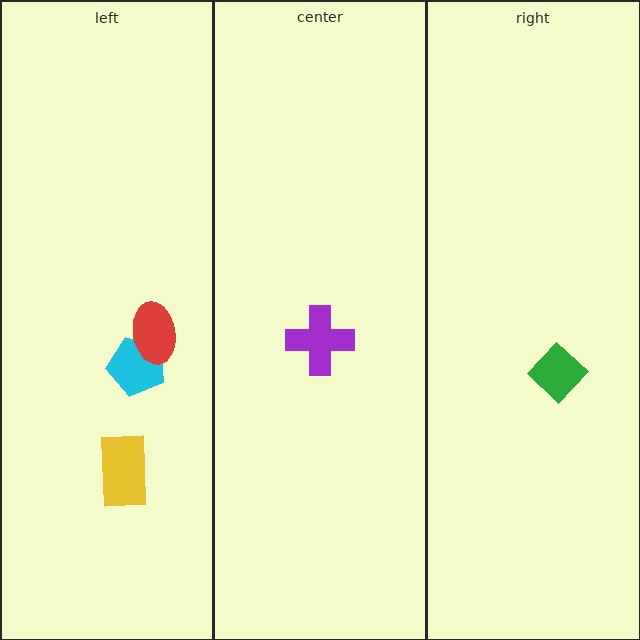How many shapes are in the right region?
1.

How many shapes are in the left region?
3.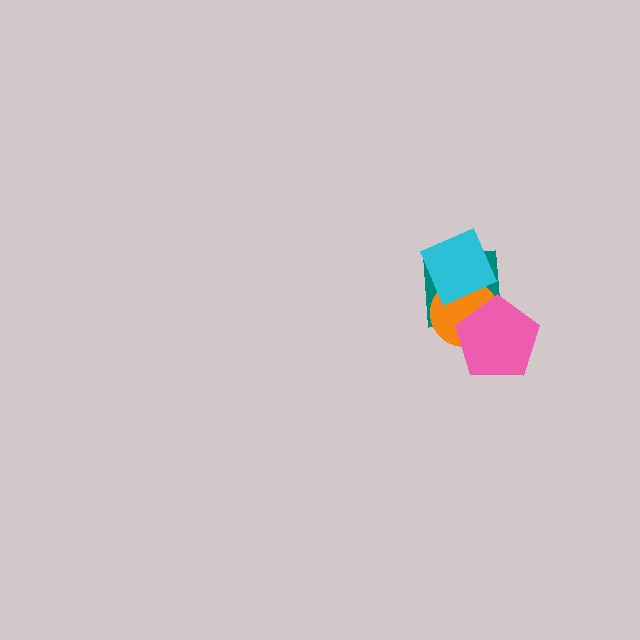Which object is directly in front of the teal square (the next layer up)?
The orange circle is directly in front of the teal square.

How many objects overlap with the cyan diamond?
2 objects overlap with the cyan diamond.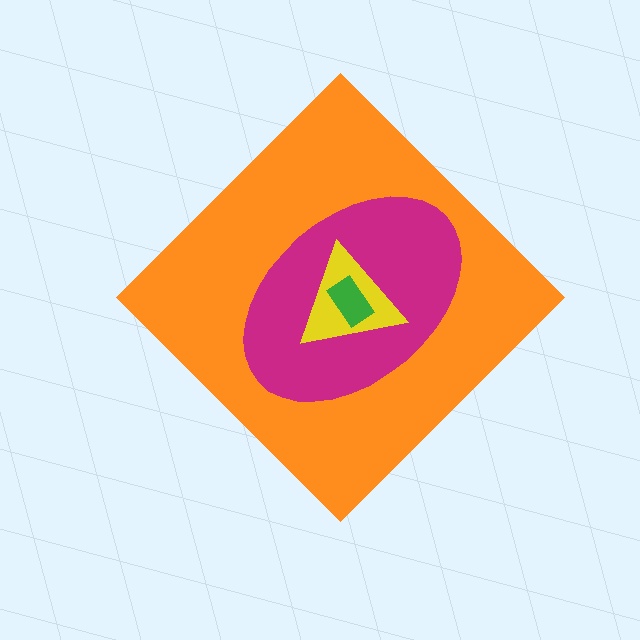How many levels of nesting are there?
4.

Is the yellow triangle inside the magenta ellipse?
Yes.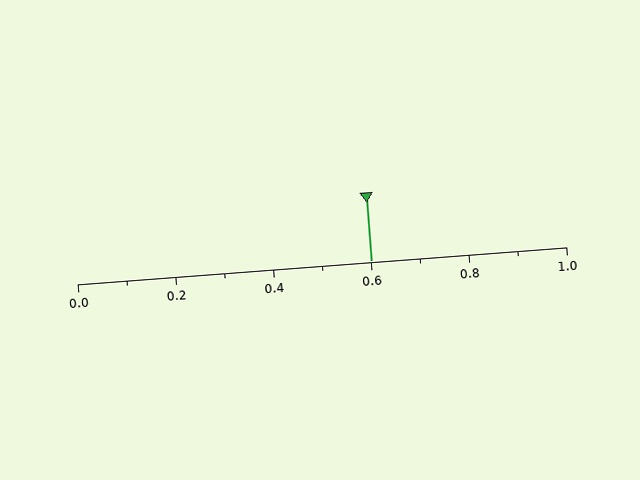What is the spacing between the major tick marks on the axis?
The major ticks are spaced 0.2 apart.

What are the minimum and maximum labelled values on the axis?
The axis runs from 0.0 to 1.0.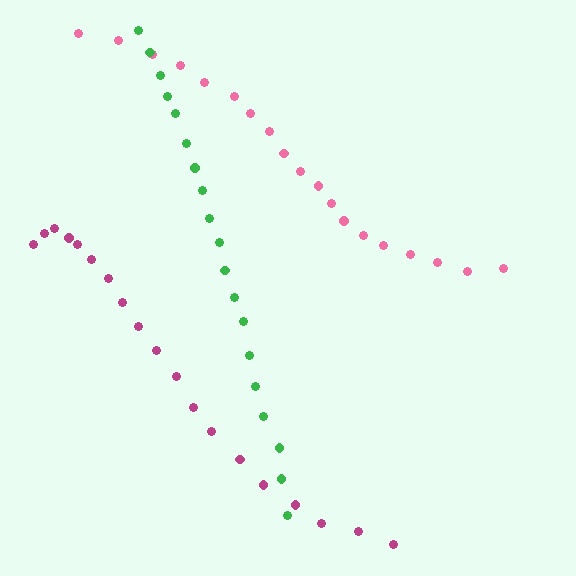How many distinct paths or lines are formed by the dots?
There are 3 distinct paths.